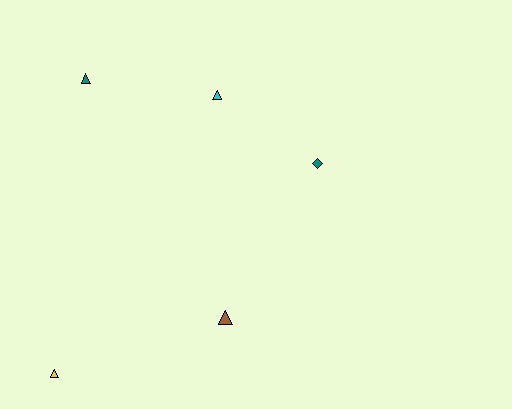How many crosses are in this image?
There are no crosses.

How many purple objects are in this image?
There are no purple objects.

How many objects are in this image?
There are 5 objects.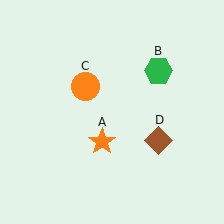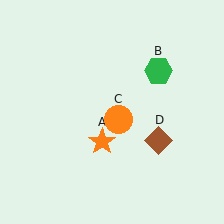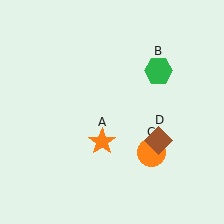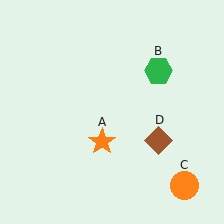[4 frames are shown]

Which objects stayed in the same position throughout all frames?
Orange star (object A) and green hexagon (object B) and brown diamond (object D) remained stationary.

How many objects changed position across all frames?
1 object changed position: orange circle (object C).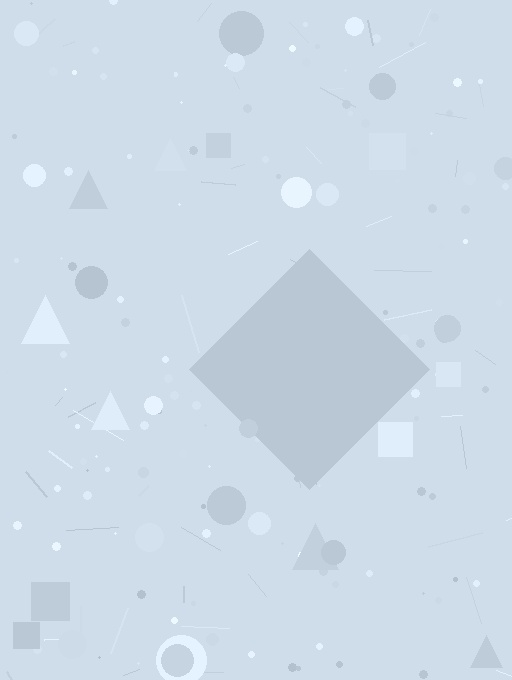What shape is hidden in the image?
A diamond is hidden in the image.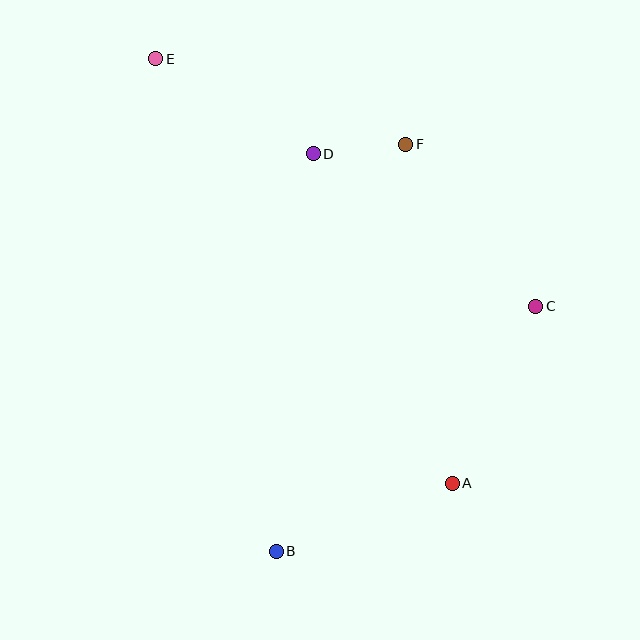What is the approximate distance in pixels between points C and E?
The distance between C and E is approximately 453 pixels.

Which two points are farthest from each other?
Points A and E are farthest from each other.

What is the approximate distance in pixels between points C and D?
The distance between C and D is approximately 270 pixels.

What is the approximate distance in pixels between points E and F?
The distance between E and F is approximately 264 pixels.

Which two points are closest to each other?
Points D and F are closest to each other.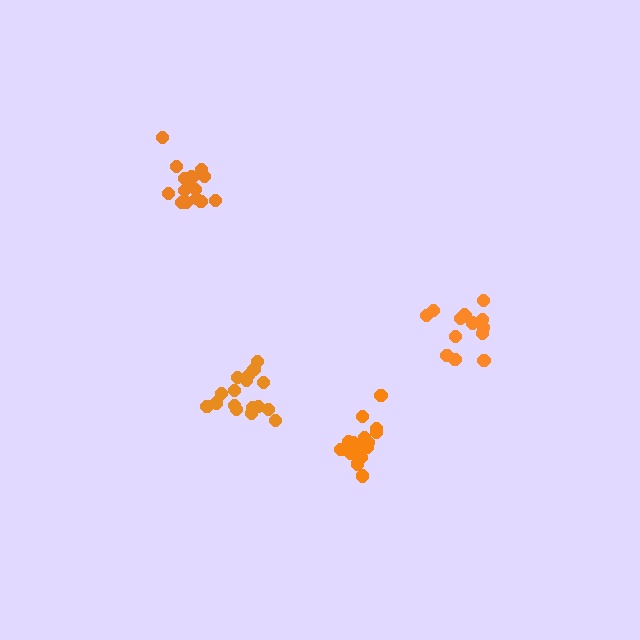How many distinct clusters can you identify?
There are 4 distinct clusters.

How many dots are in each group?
Group 1: 14 dots, Group 2: 17 dots, Group 3: 16 dots, Group 4: 19 dots (66 total).